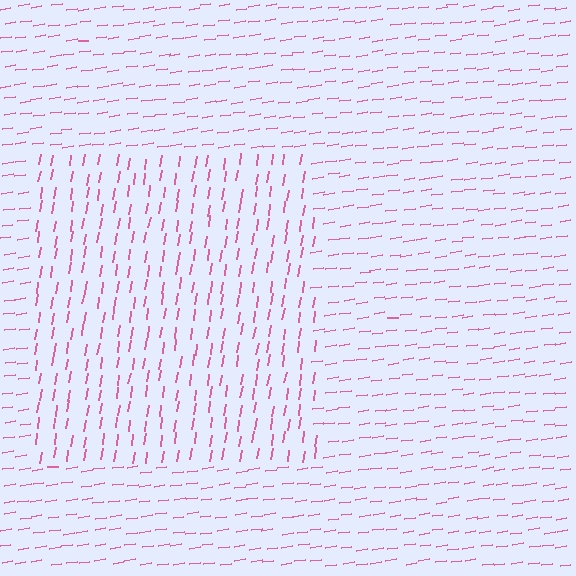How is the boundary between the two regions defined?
The boundary is defined purely by a change in line orientation (approximately 73 degrees difference). All lines are the same color and thickness.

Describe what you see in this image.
The image is filled with small pink line segments. A rectangle region in the image has lines oriented differently from the surrounding lines, creating a visible texture boundary.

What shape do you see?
I see a rectangle.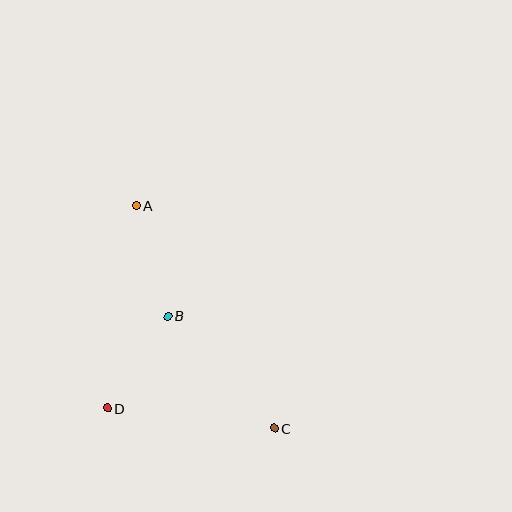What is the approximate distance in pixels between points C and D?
The distance between C and D is approximately 168 pixels.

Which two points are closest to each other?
Points B and D are closest to each other.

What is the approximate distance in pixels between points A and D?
The distance between A and D is approximately 204 pixels.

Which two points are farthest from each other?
Points A and C are farthest from each other.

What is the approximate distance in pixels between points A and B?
The distance between A and B is approximately 114 pixels.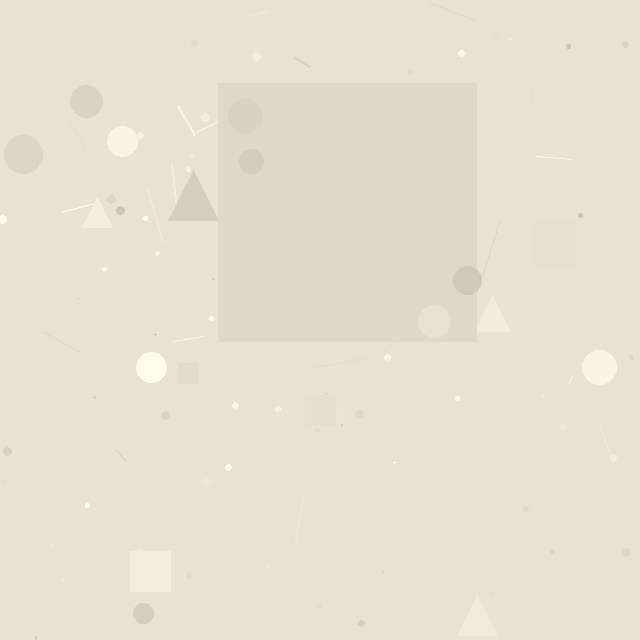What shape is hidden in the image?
A square is hidden in the image.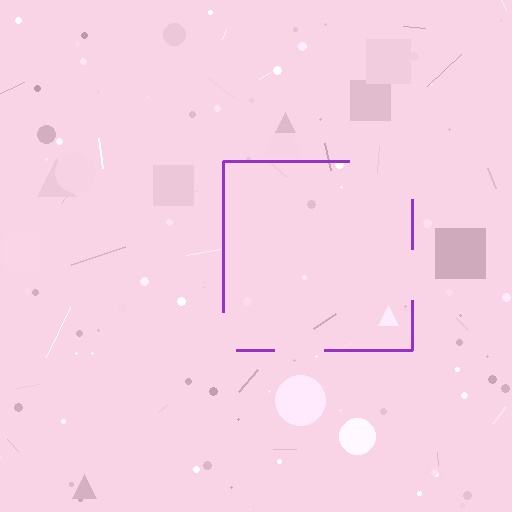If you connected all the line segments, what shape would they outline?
They would outline a square.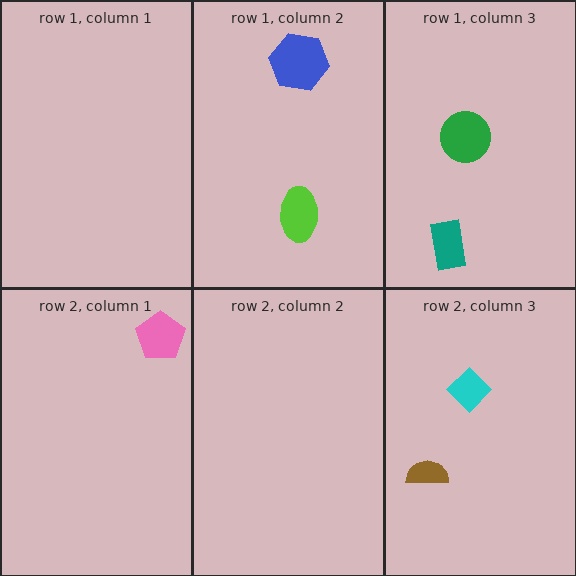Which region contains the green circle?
The row 1, column 3 region.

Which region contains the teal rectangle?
The row 1, column 3 region.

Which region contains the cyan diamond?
The row 2, column 3 region.